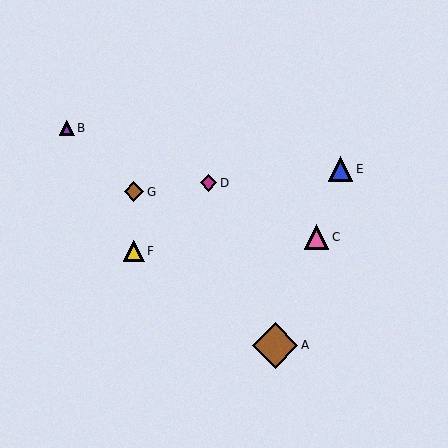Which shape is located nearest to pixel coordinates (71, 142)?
The purple triangle (labeled B) at (67, 128) is nearest to that location.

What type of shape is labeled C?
Shape C is a pink triangle.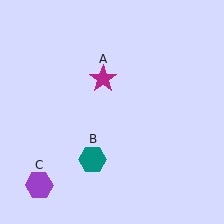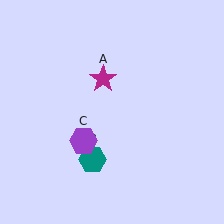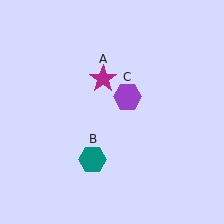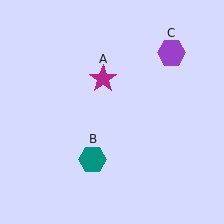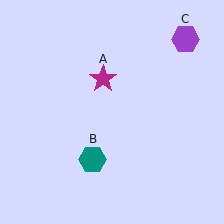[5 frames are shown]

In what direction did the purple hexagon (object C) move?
The purple hexagon (object C) moved up and to the right.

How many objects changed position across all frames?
1 object changed position: purple hexagon (object C).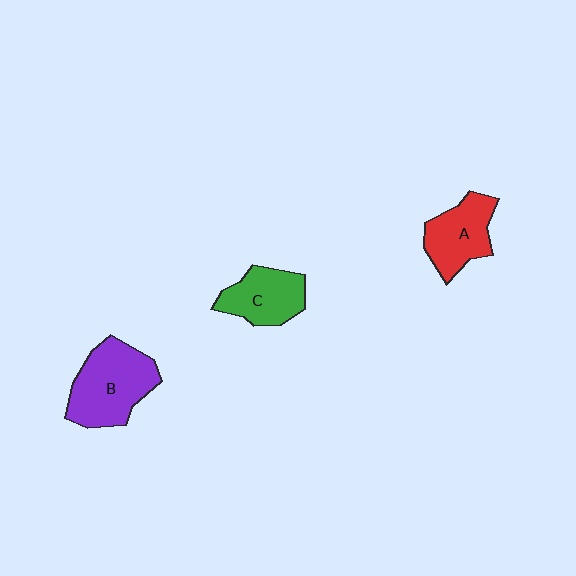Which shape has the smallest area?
Shape C (green).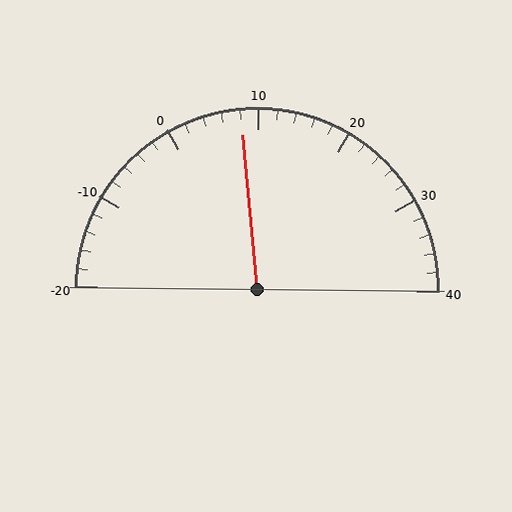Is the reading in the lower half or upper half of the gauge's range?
The reading is in the lower half of the range (-20 to 40).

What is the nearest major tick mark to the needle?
The nearest major tick mark is 10.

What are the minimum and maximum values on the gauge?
The gauge ranges from -20 to 40.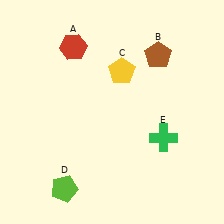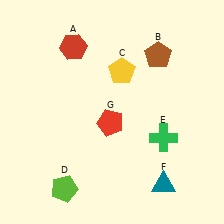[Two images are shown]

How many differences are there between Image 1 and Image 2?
There are 2 differences between the two images.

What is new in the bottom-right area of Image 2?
A teal triangle (F) was added in the bottom-right area of Image 2.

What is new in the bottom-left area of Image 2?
A red pentagon (G) was added in the bottom-left area of Image 2.